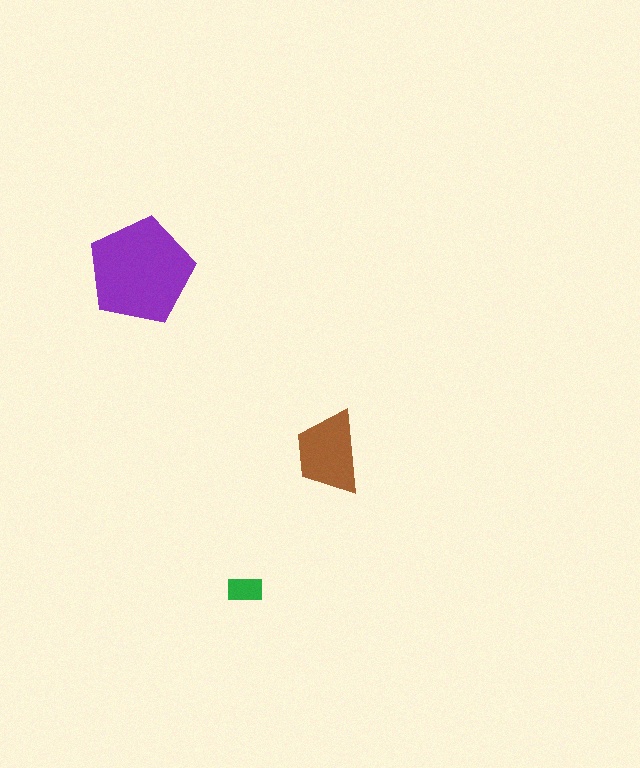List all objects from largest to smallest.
The purple pentagon, the brown trapezoid, the green rectangle.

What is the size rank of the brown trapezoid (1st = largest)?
2nd.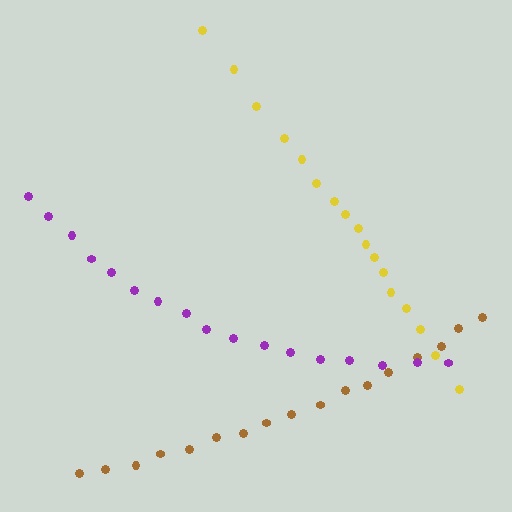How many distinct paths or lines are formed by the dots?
There are 3 distinct paths.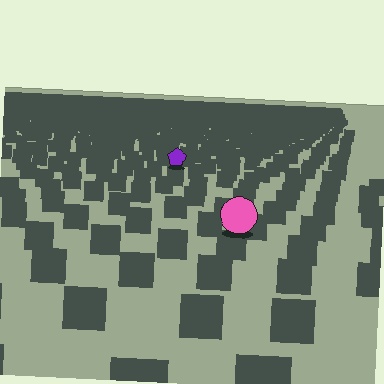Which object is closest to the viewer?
The pink circle is closest. The texture marks near it are larger and more spread out.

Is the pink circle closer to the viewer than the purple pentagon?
Yes. The pink circle is closer — you can tell from the texture gradient: the ground texture is coarser near it.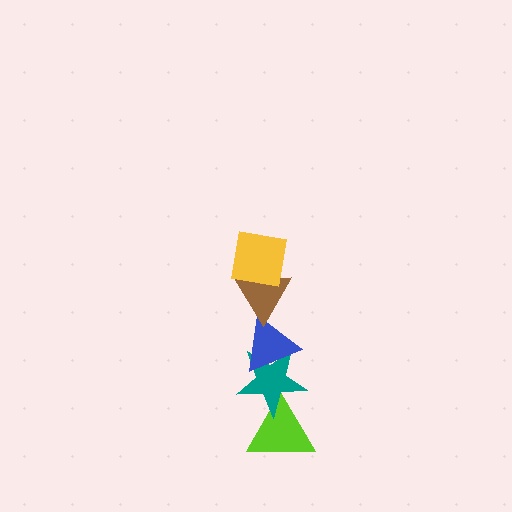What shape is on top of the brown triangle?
The yellow square is on top of the brown triangle.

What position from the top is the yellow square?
The yellow square is 1st from the top.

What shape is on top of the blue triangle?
The brown triangle is on top of the blue triangle.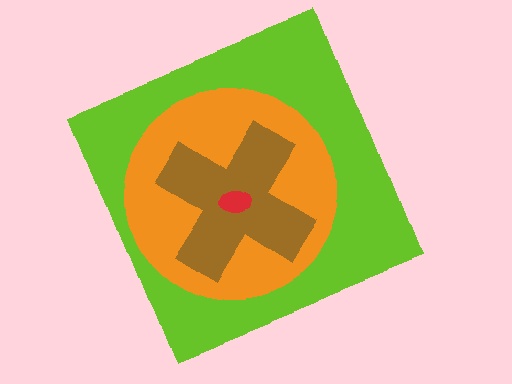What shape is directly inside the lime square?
The orange circle.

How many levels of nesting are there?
4.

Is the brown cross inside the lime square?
Yes.